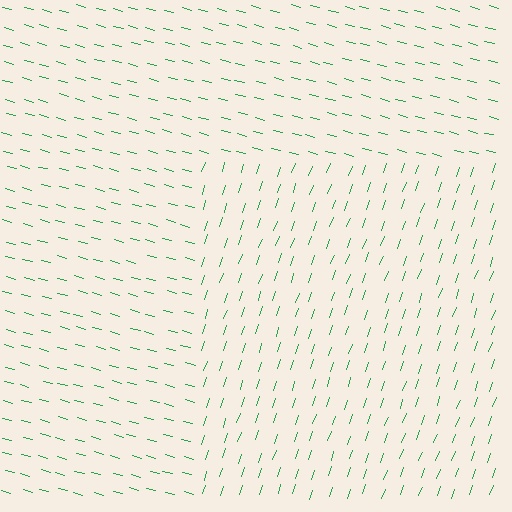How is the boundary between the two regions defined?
The boundary is defined purely by a change in line orientation (approximately 86 degrees difference). All lines are the same color and thickness.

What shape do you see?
I see a rectangle.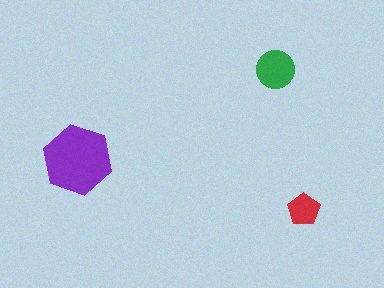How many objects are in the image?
There are 3 objects in the image.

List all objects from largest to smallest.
The purple hexagon, the green circle, the red pentagon.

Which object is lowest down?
The red pentagon is bottommost.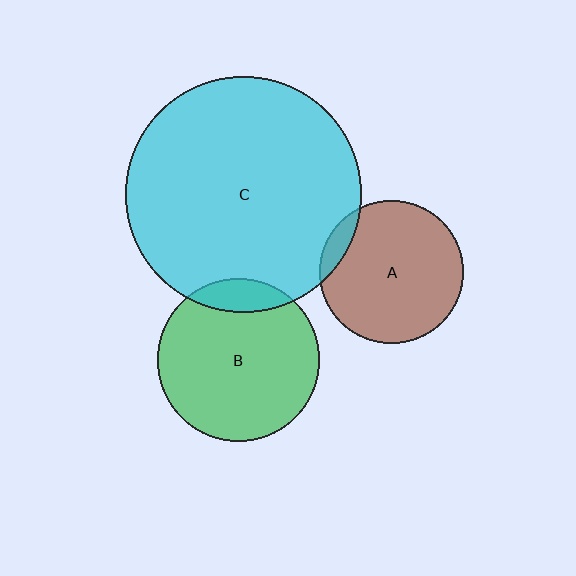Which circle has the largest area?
Circle C (cyan).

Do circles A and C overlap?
Yes.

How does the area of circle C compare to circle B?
Approximately 2.1 times.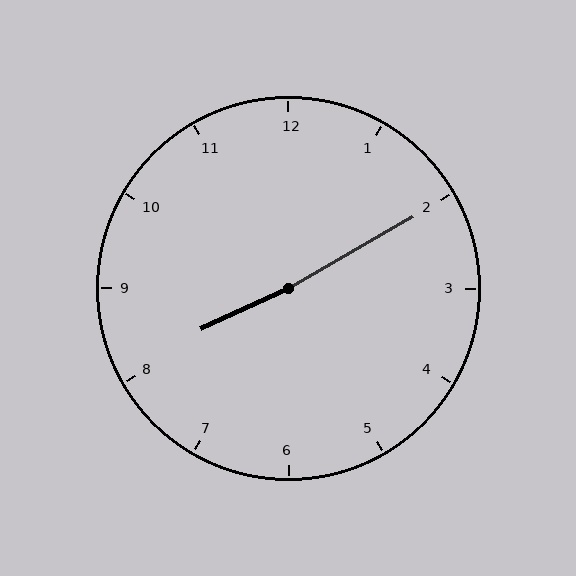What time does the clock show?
8:10.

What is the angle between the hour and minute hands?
Approximately 175 degrees.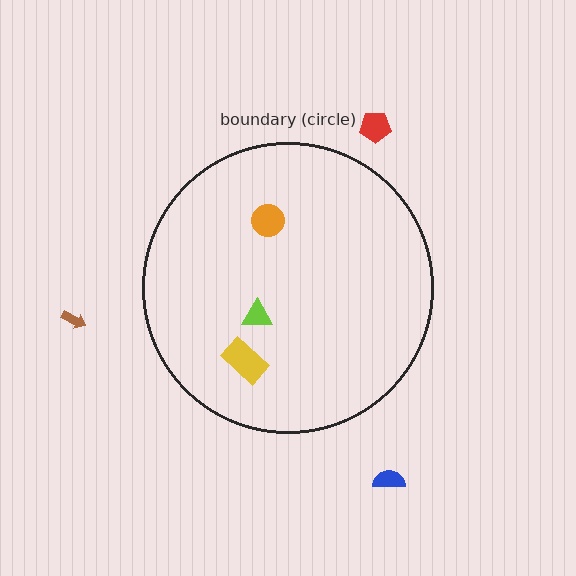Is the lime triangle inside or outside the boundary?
Inside.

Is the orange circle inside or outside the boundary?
Inside.